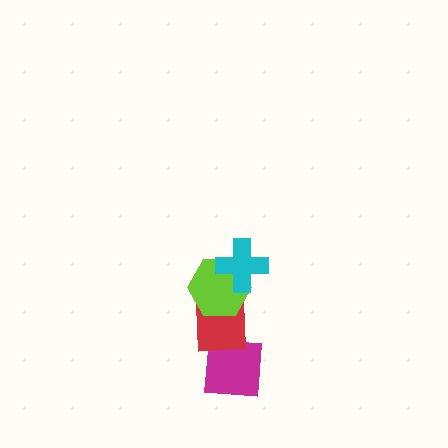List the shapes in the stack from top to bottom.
From top to bottom: the cyan cross, the lime hexagon, the red square, the magenta square.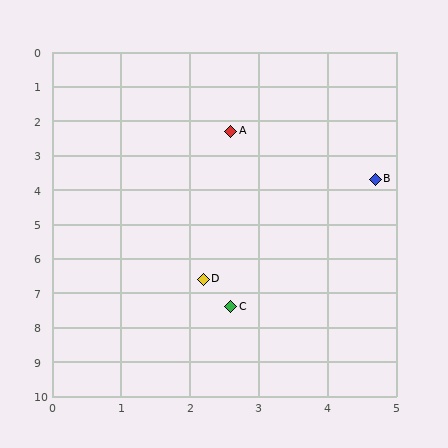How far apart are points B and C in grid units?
Points B and C are about 4.3 grid units apart.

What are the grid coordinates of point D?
Point D is at approximately (2.2, 6.6).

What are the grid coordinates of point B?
Point B is at approximately (4.7, 3.7).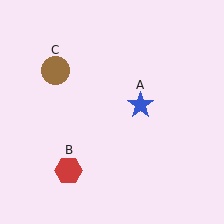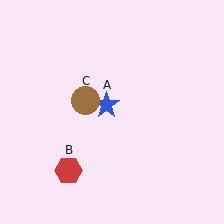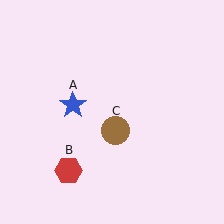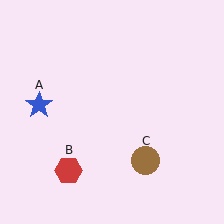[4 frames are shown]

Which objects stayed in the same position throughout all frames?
Red hexagon (object B) remained stationary.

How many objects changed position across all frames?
2 objects changed position: blue star (object A), brown circle (object C).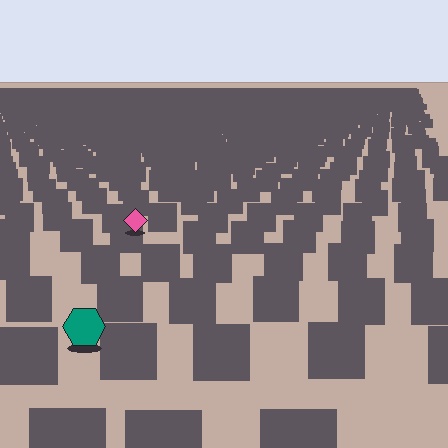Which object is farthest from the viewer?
The pink diamond is farthest from the viewer. It appears smaller and the ground texture around it is denser.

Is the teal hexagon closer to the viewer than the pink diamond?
Yes. The teal hexagon is closer — you can tell from the texture gradient: the ground texture is coarser near it.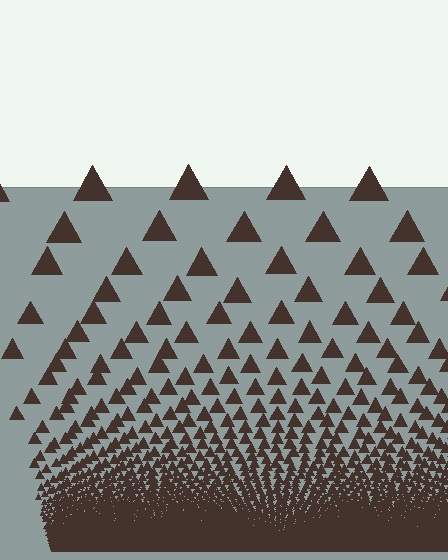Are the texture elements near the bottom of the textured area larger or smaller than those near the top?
Smaller. The gradient is inverted — elements near the bottom are smaller and denser.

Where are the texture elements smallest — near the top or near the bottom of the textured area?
Near the bottom.